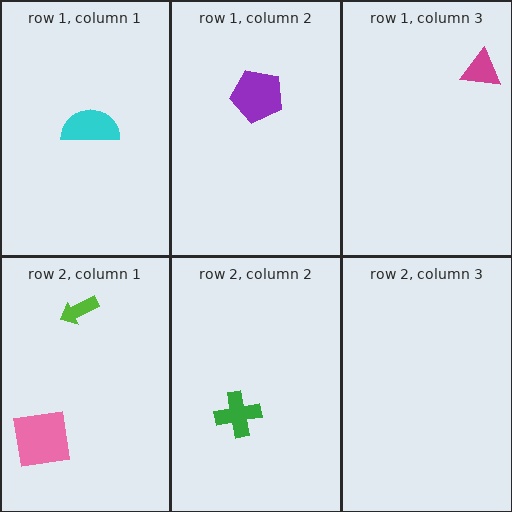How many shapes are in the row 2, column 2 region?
1.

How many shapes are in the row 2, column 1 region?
2.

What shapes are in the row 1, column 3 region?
The magenta triangle.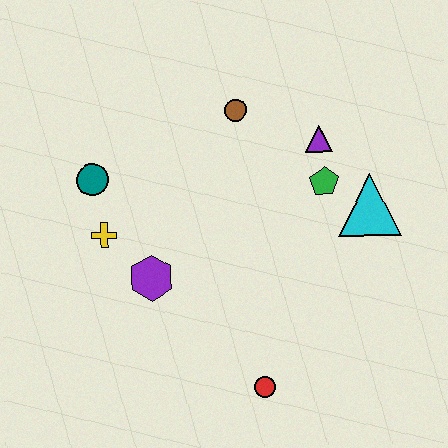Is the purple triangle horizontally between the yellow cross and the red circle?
No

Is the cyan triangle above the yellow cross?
Yes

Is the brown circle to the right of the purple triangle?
No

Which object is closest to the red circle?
The purple hexagon is closest to the red circle.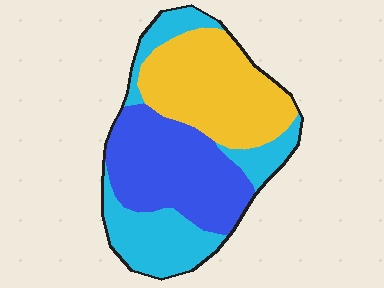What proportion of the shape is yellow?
Yellow takes up about one third (1/3) of the shape.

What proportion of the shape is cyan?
Cyan takes up about one third (1/3) of the shape.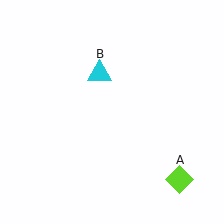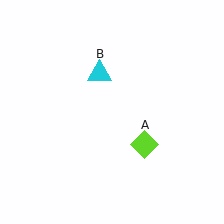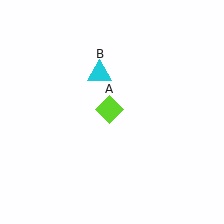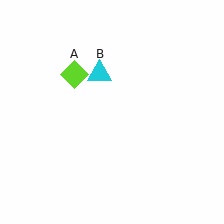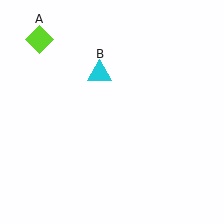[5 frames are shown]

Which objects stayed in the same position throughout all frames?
Cyan triangle (object B) remained stationary.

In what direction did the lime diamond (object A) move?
The lime diamond (object A) moved up and to the left.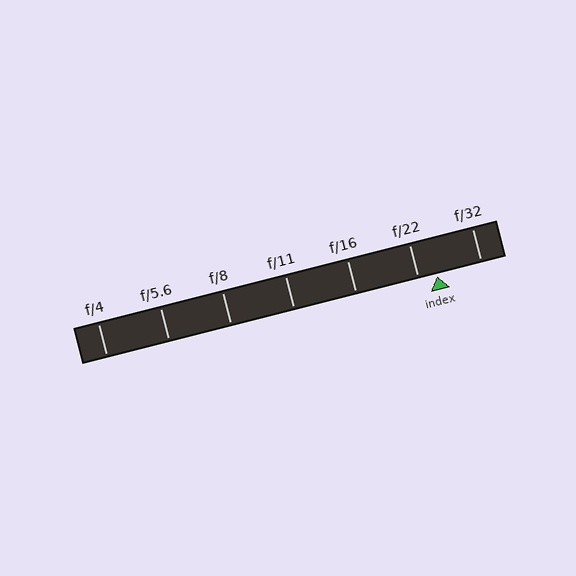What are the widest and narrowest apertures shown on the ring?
The widest aperture shown is f/4 and the narrowest is f/32.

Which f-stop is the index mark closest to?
The index mark is closest to f/22.